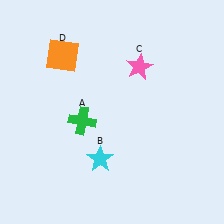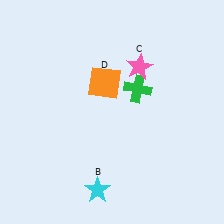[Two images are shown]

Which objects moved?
The objects that moved are: the green cross (A), the cyan star (B), the orange square (D).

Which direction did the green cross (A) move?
The green cross (A) moved right.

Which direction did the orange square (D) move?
The orange square (D) moved right.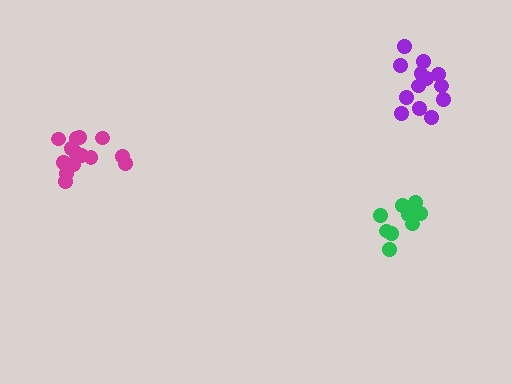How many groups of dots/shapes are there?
There are 3 groups.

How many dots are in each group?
Group 1: 9 dots, Group 2: 14 dots, Group 3: 13 dots (36 total).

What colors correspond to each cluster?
The clusters are colored: green, magenta, purple.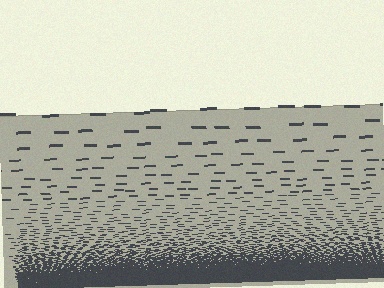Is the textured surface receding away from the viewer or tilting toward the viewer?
The surface appears to tilt toward the viewer. Texture elements get larger and sparser toward the top.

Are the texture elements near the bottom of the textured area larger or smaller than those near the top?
Smaller. The gradient is inverted — elements near the bottom are smaller and denser.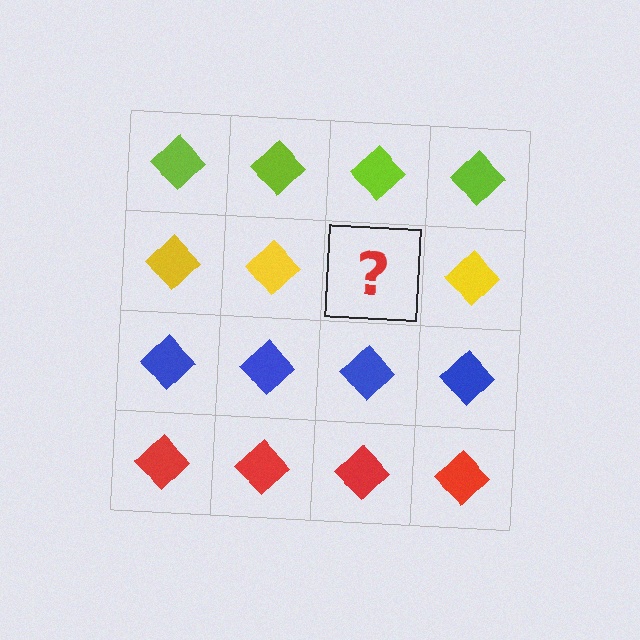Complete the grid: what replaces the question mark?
The question mark should be replaced with a yellow diamond.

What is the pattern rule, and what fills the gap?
The rule is that each row has a consistent color. The gap should be filled with a yellow diamond.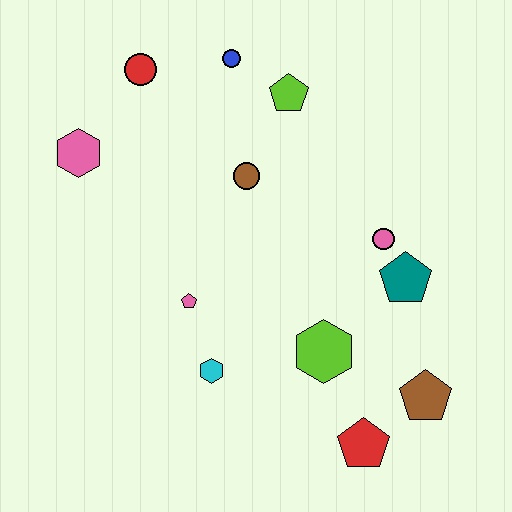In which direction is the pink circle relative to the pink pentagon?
The pink circle is to the right of the pink pentagon.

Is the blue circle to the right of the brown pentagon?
No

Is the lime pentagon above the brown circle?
Yes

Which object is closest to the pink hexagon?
The red circle is closest to the pink hexagon.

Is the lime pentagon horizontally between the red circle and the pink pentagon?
No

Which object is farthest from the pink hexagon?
The brown pentagon is farthest from the pink hexagon.